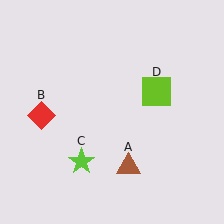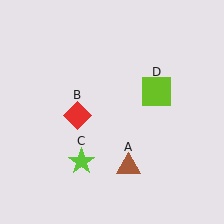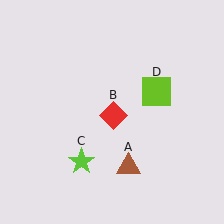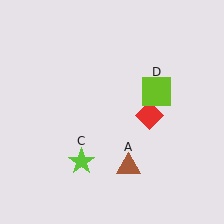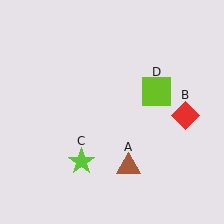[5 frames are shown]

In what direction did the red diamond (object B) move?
The red diamond (object B) moved right.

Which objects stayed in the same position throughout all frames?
Brown triangle (object A) and lime star (object C) and lime square (object D) remained stationary.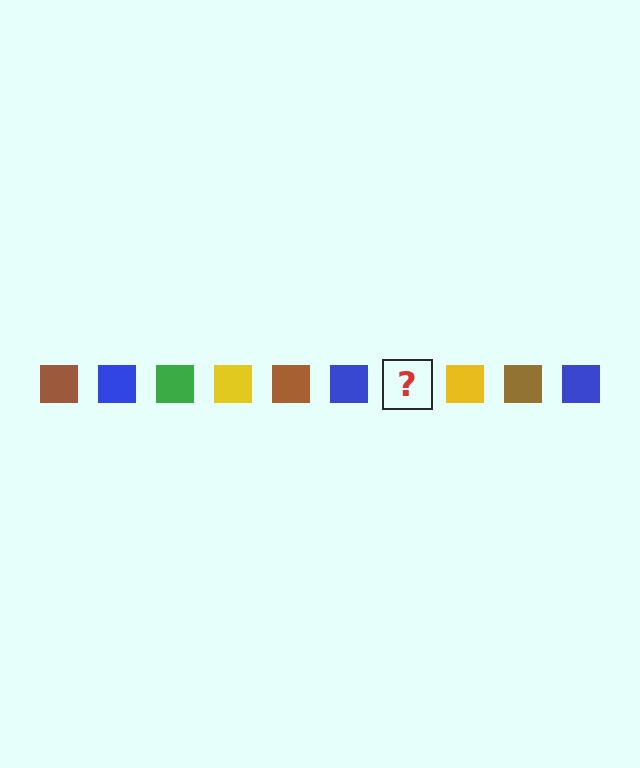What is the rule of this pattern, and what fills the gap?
The rule is that the pattern cycles through brown, blue, green, yellow squares. The gap should be filled with a green square.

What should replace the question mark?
The question mark should be replaced with a green square.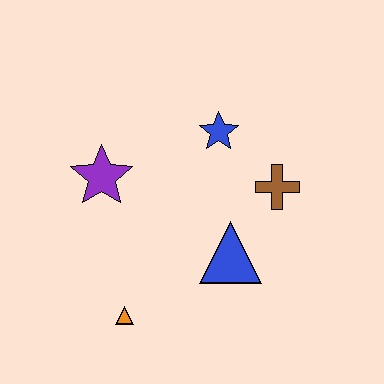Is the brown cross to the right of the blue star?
Yes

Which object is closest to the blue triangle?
The brown cross is closest to the blue triangle.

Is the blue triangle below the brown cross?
Yes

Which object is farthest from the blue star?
The orange triangle is farthest from the blue star.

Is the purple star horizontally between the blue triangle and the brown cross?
No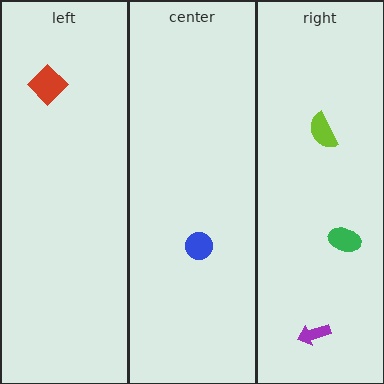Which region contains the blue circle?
The center region.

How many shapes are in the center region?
1.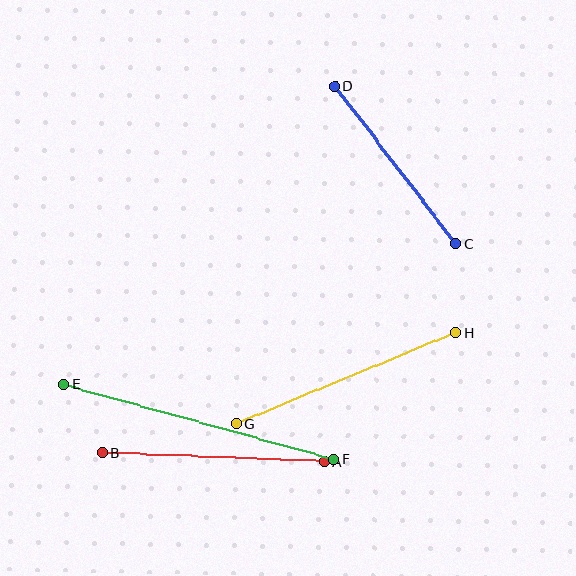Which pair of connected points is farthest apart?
Points E and F are farthest apart.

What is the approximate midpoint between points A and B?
The midpoint is at approximately (213, 457) pixels.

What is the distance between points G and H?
The distance is approximately 238 pixels.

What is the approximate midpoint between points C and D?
The midpoint is at approximately (395, 165) pixels.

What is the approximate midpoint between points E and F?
The midpoint is at approximately (199, 422) pixels.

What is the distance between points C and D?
The distance is approximately 198 pixels.